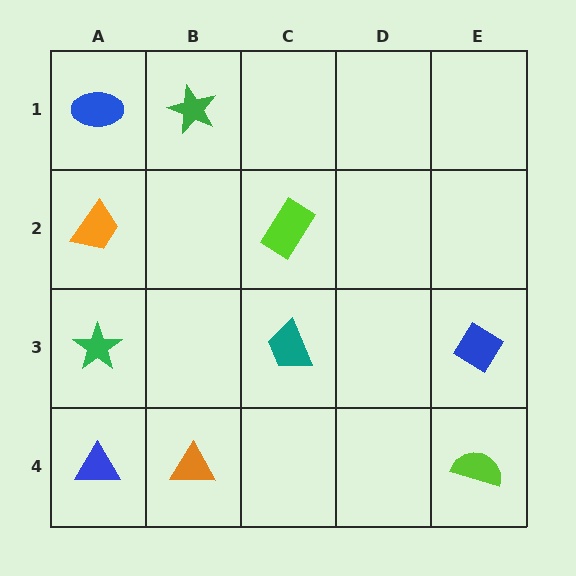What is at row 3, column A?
A green star.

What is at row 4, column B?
An orange triangle.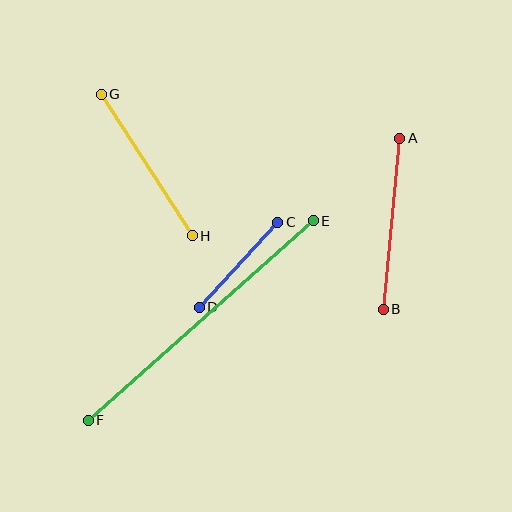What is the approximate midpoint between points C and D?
The midpoint is at approximately (238, 265) pixels.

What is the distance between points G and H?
The distance is approximately 168 pixels.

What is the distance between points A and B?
The distance is approximately 172 pixels.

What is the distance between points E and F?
The distance is approximately 301 pixels.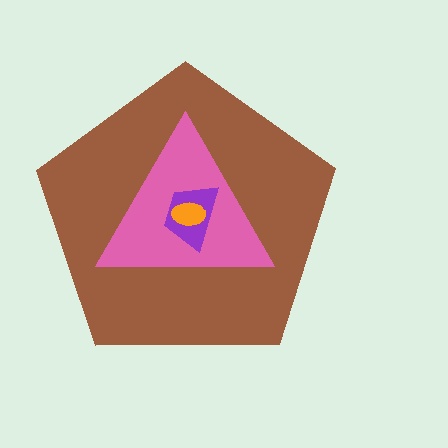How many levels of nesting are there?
4.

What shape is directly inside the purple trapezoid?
The orange ellipse.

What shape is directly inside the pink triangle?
The purple trapezoid.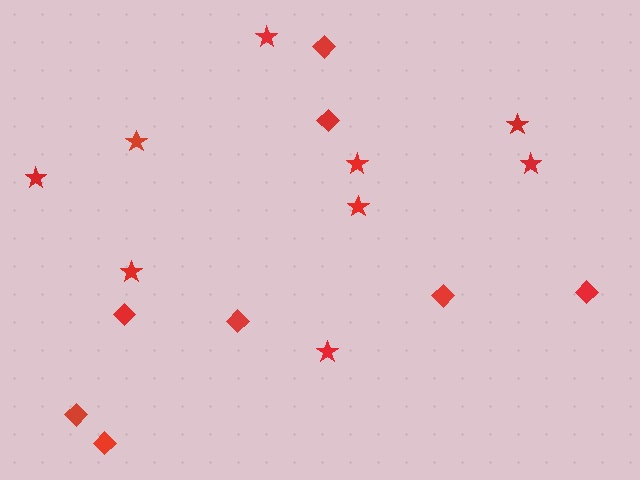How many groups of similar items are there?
There are 2 groups: one group of stars (9) and one group of diamonds (8).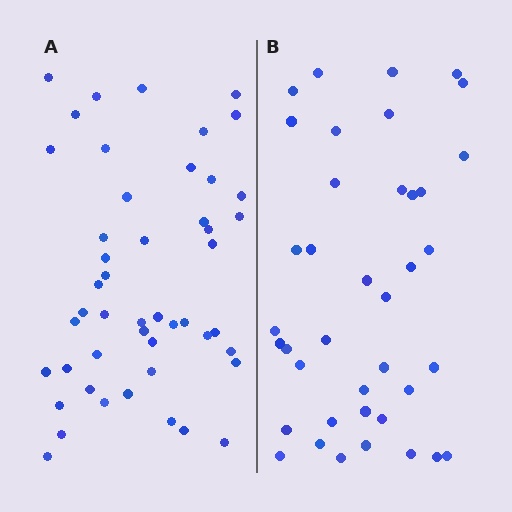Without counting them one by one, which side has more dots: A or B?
Region A (the left region) has more dots.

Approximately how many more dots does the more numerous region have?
Region A has roughly 8 or so more dots than region B.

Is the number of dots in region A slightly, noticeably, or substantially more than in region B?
Region A has only slightly more — the two regions are fairly close. The ratio is roughly 1.2 to 1.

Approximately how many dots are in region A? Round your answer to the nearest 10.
About 50 dots. (The exact count is 48, which rounds to 50.)